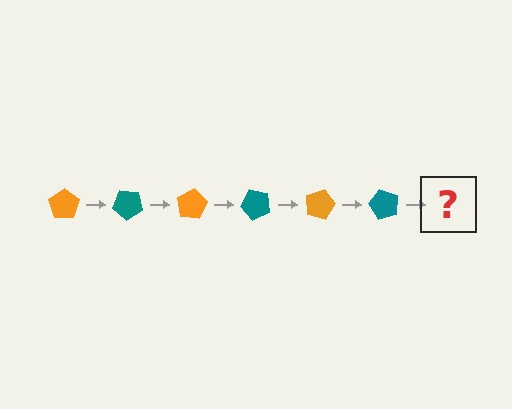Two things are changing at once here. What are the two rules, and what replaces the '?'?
The two rules are that it rotates 40 degrees each step and the color cycles through orange and teal. The '?' should be an orange pentagon, rotated 240 degrees from the start.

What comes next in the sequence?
The next element should be an orange pentagon, rotated 240 degrees from the start.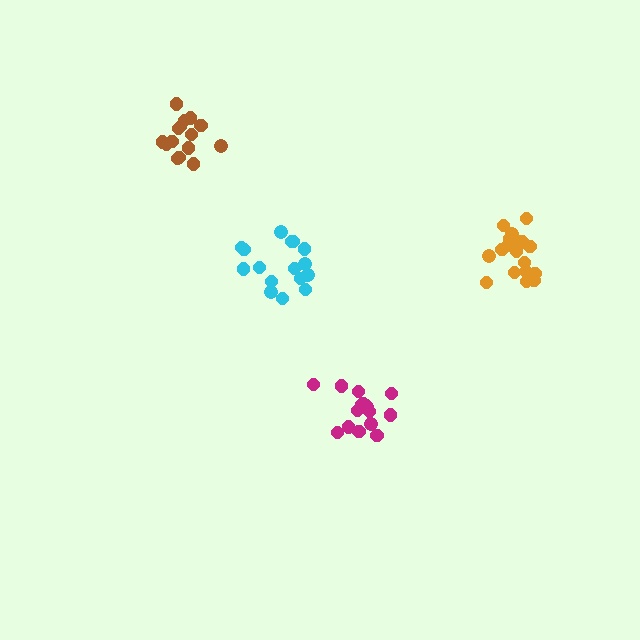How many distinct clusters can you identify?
There are 4 distinct clusters.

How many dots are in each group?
Group 1: 16 dots, Group 2: 15 dots, Group 3: 17 dots, Group 4: 16 dots (64 total).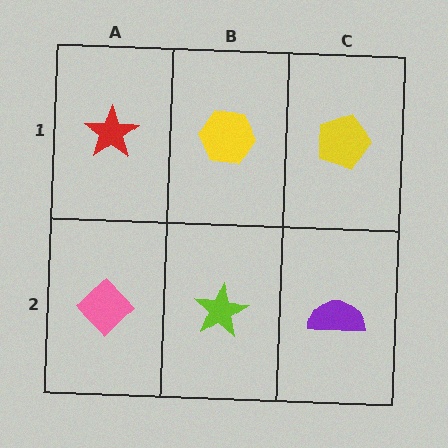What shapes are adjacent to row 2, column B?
A yellow hexagon (row 1, column B), a pink diamond (row 2, column A), a purple semicircle (row 2, column C).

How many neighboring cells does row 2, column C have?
2.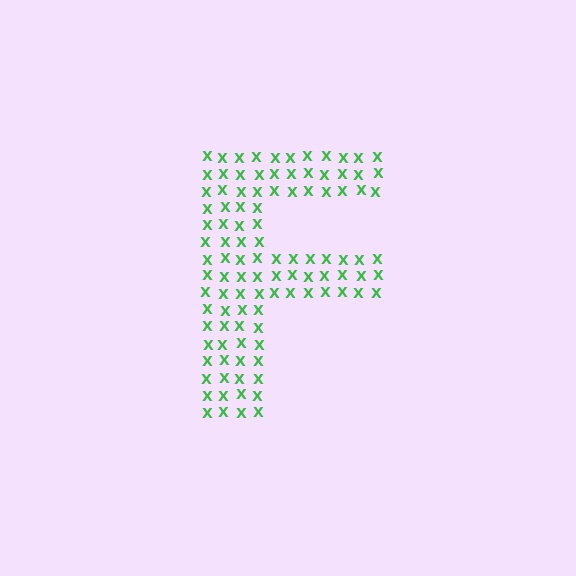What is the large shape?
The large shape is the letter F.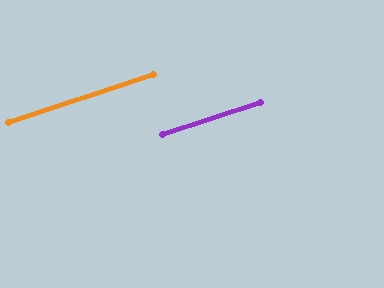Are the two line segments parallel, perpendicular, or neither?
Parallel — their directions differ by only 0.7°.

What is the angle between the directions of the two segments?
Approximately 1 degree.